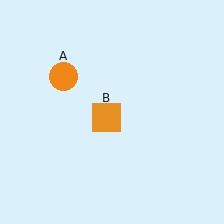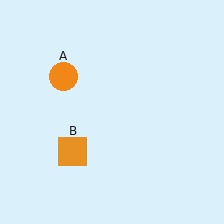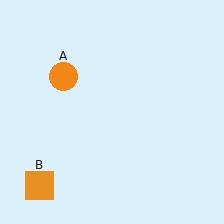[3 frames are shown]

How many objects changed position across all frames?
1 object changed position: orange square (object B).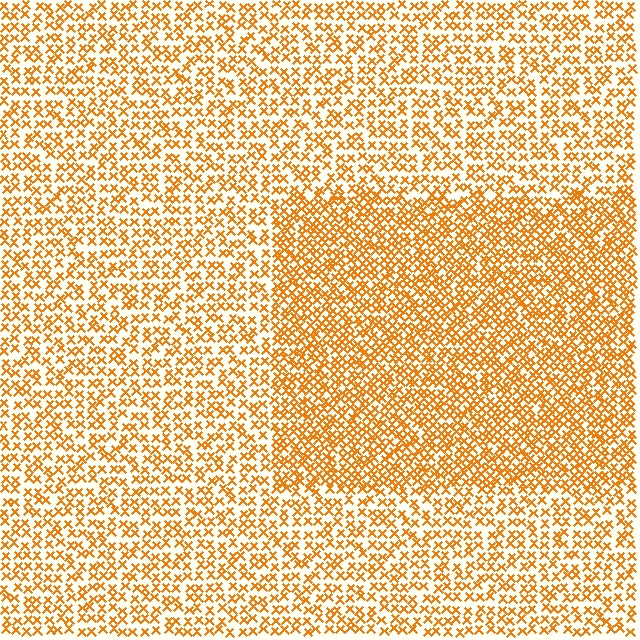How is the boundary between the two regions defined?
The boundary is defined by a change in element density (approximately 1.7x ratio). All elements are the same color, size, and shape.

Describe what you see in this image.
The image contains small orange elements arranged at two different densities. A rectangle-shaped region is visible where the elements are more densely packed than the surrounding area.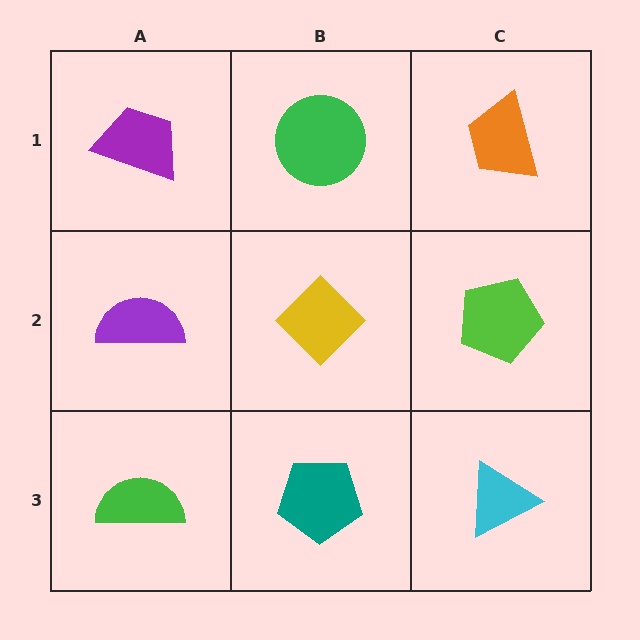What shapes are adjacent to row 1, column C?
A lime pentagon (row 2, column C), a green circle (row 1, column B).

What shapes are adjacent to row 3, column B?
A yellow diamond (row 2, column B), a green semicircle (row 3, column A), a cyan triangle (row 3, column C).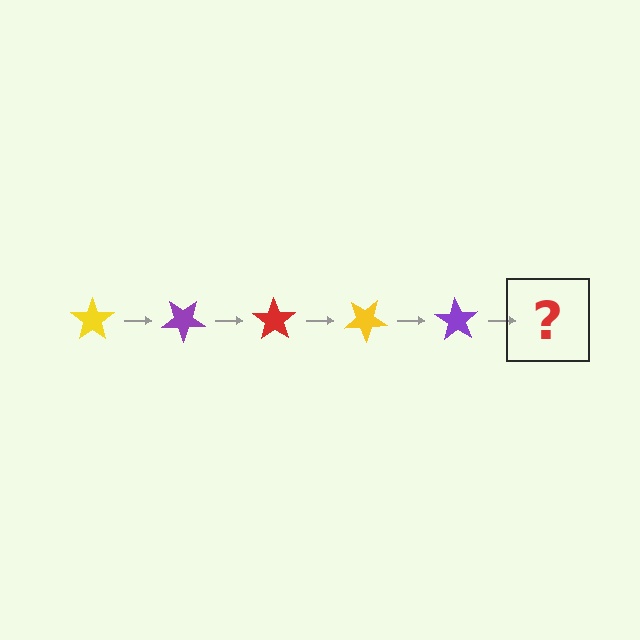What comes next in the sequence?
The next element should be a red star, rotated 175 degrees from the start.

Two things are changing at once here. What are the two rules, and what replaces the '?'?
The two rules are that it rotates 35 degrees each step and the color cycles through yellow, purple, and red. The '?' should be a red star, rotated 175 degrees from the start.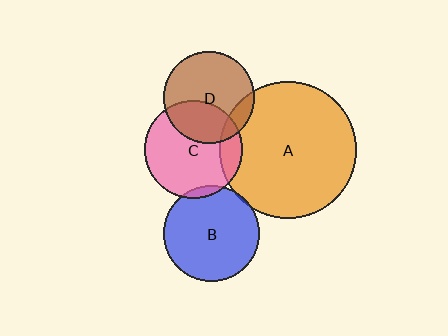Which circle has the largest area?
Circle A (orange).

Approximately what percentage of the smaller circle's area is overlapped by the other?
Approximately 15%.